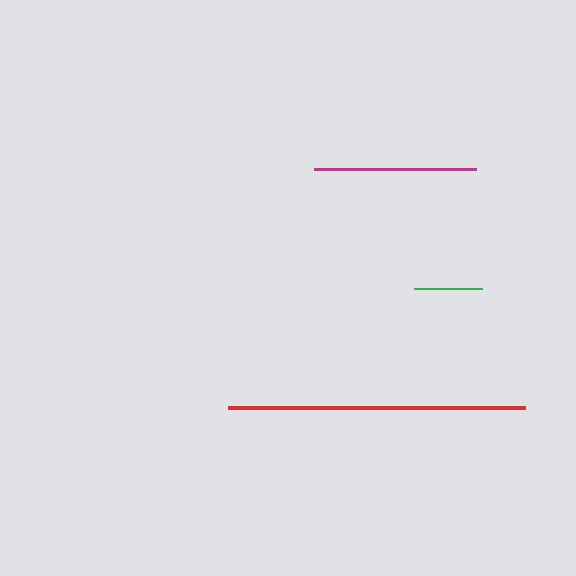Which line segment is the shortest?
The green line is the shortest at approximately 68 pixels.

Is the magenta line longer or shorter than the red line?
The red line is longer than the magenta line.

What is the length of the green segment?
The green segment is approximately 68 pixels long.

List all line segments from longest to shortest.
From longest to shortest: red, magenta, green.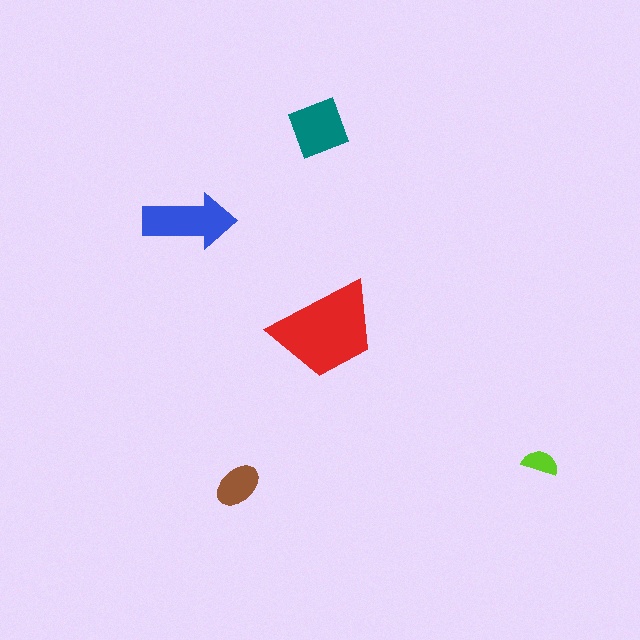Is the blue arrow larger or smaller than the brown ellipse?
Larger.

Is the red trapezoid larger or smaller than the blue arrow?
Larger.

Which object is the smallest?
The lime semicircle.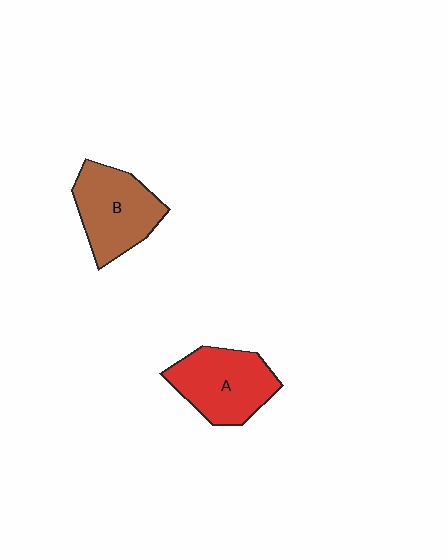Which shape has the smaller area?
Shape B (brown).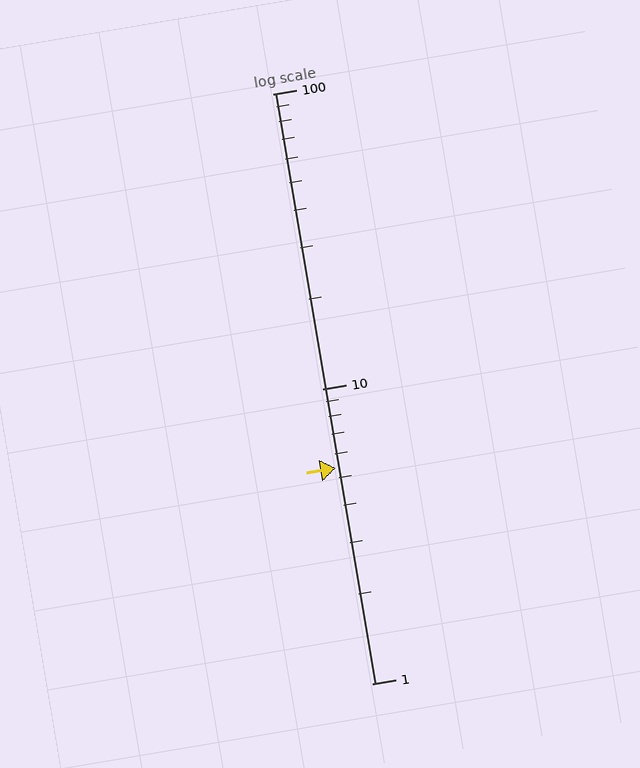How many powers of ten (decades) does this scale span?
The scale spans 2 decades, from 1 to 100.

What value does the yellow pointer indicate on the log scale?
The pointer indicates approximately 5.4.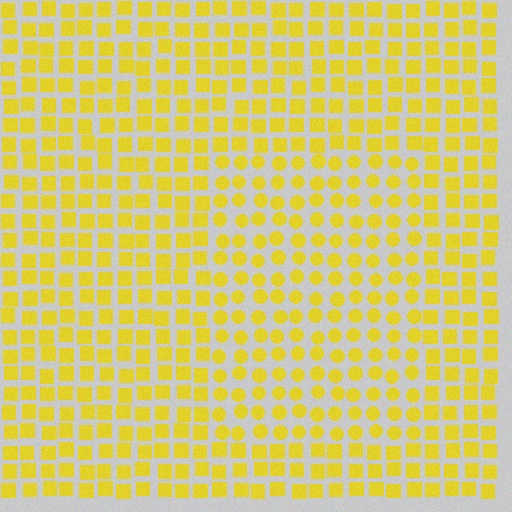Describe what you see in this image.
The image is filled with small yellow elements arranged in a uniform grid. A rectangle-shaped region contains circles, while the surrounding area contains squares. The boundary is defined purely by the change in element shape.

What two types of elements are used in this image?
The image uses circles inside the rectangle region and squares outside it.